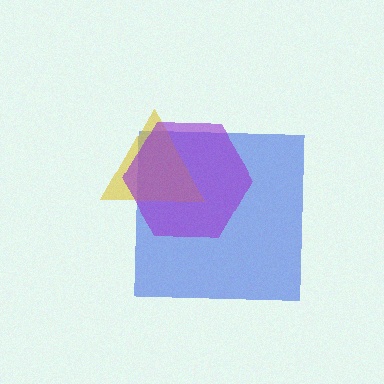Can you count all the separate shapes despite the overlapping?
Yes, there are 3 separate shapes.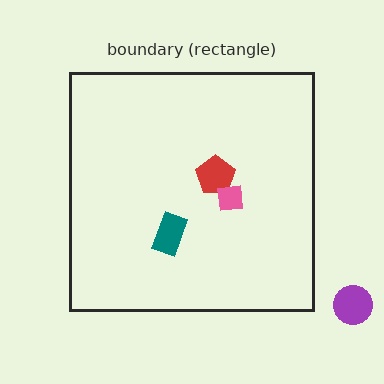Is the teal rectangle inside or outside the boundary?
Inside.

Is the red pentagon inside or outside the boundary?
Inside.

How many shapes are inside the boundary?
3 inside, 1 outside.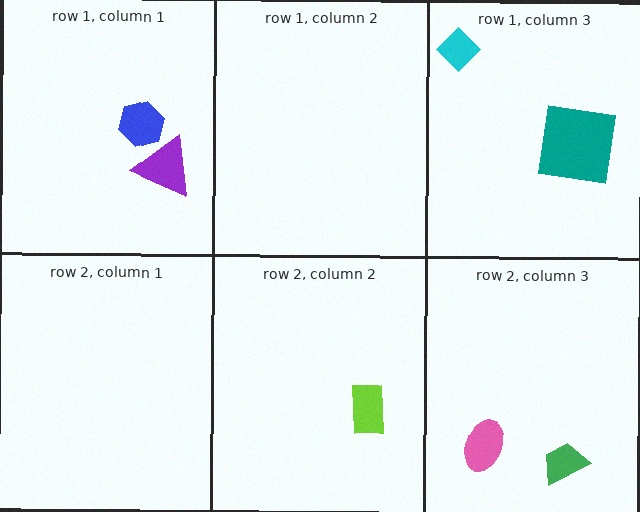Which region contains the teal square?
The row 1, column 3 region.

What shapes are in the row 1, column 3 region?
The teal square, the cyan diamond.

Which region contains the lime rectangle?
The row 2, column 2 region.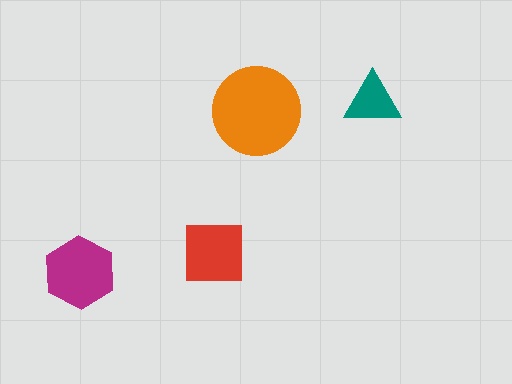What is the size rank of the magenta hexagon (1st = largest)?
2nd.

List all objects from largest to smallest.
The orange circle, the magenta hexagon, the red square, the teal triangle.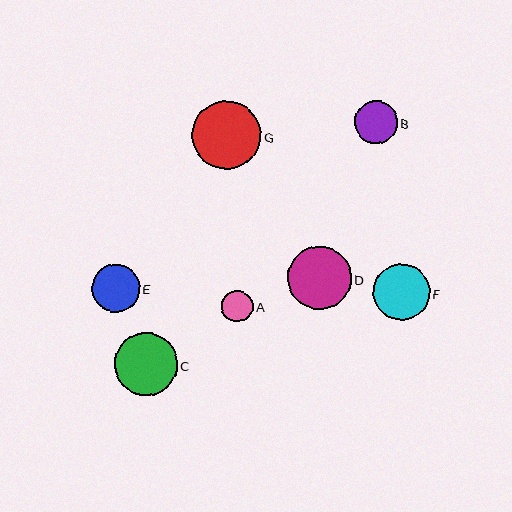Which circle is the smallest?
Circle A is the smallest with a size of approximately 31 pixels.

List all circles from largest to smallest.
From largest to smallest: G, D, C, F, E, B, A.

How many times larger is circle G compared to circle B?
Circle G is approximately 1.6 times the size of circle B.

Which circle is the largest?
Circle G is the largest with a size of approximately 69 pixels.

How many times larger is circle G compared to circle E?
Circle G is approximately 1.4 times the size of circle E.